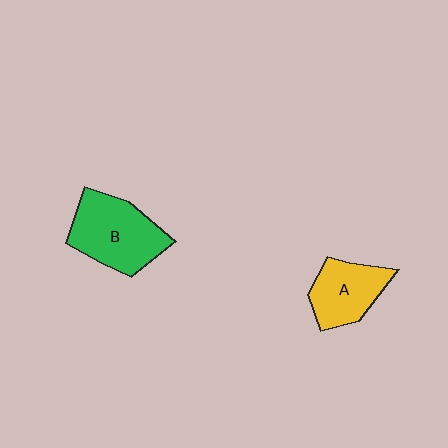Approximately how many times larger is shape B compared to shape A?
Approximately 1.4 times.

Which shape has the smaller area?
Shape A (yellow).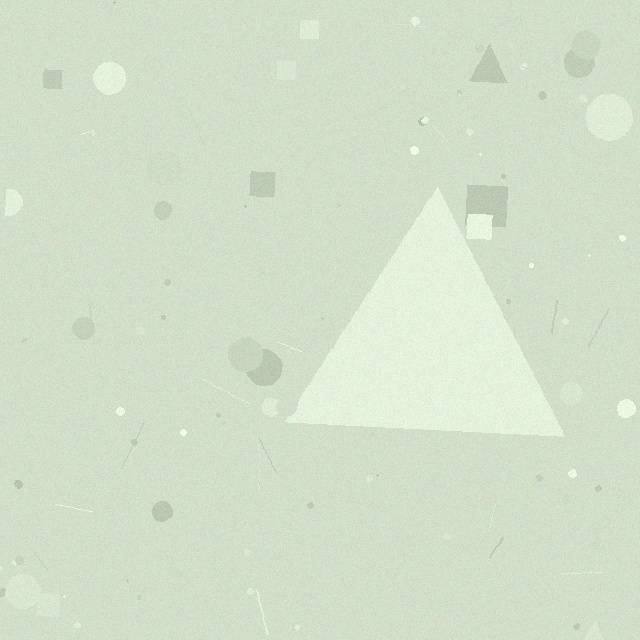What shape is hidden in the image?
A triangle is hidden in the image.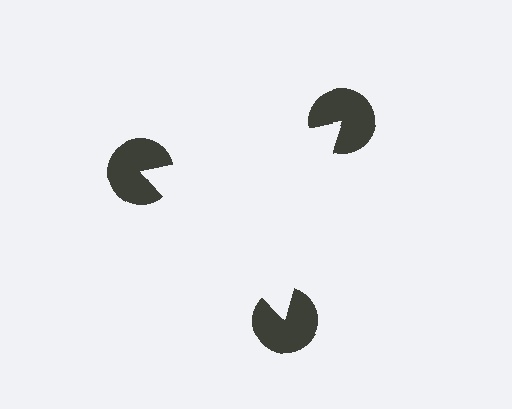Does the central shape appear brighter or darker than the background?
It typically appears slightly brighter than the background, even though no actual brightness change is drawn.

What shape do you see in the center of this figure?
An illusory triangle — its edges are inferred from the aligned wedge cuts in the pac-man discs, not physically drawn.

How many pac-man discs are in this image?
There are 3 — one at each vertex of the illusory triangle.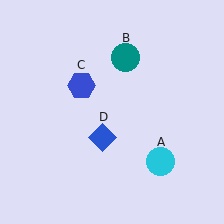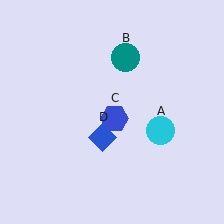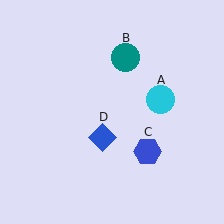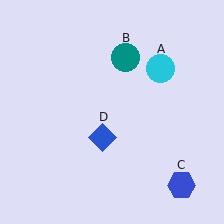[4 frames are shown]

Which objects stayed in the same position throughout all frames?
Teal circle (object B) and blue diamond (object D) remained stationary.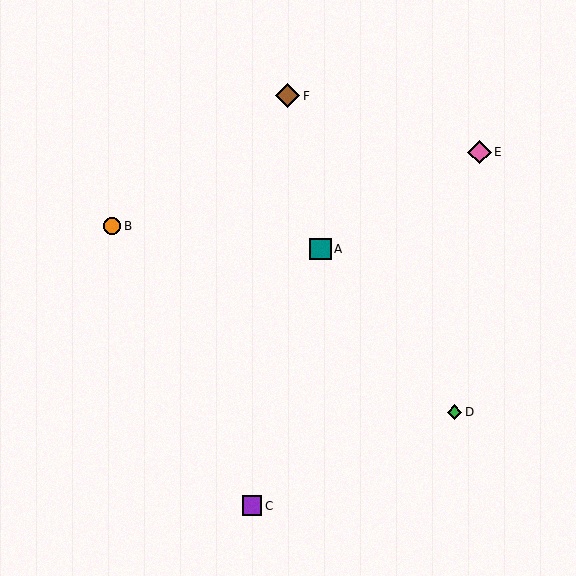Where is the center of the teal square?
The center of the teal square is at (321, 249).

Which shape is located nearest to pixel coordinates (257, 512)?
The purple square (labeled C) at (252, 506) is nearest to that location.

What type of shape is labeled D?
Shape D is a green diamond.